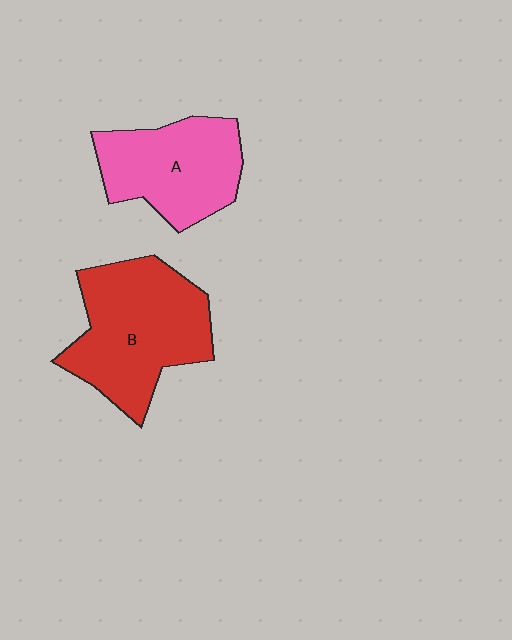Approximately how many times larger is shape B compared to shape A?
Approximately 1.3 times.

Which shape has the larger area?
Shape B (red).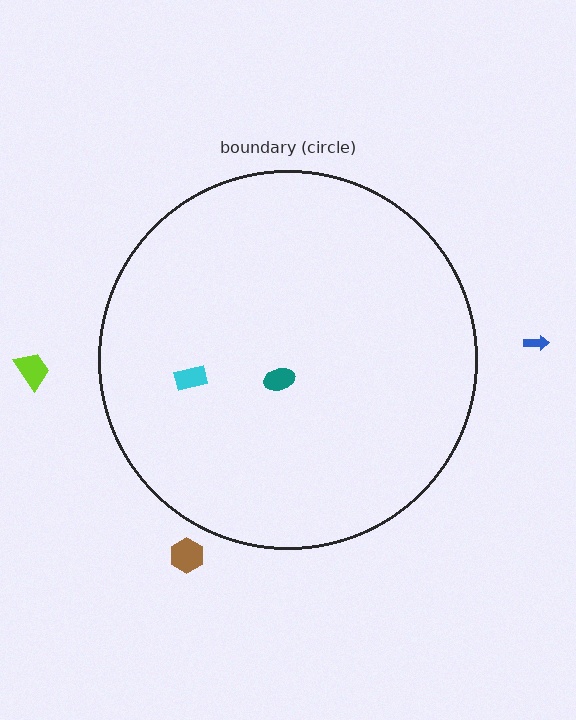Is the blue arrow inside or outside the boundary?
Outside.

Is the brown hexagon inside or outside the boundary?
Outside.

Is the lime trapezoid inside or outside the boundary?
Outside.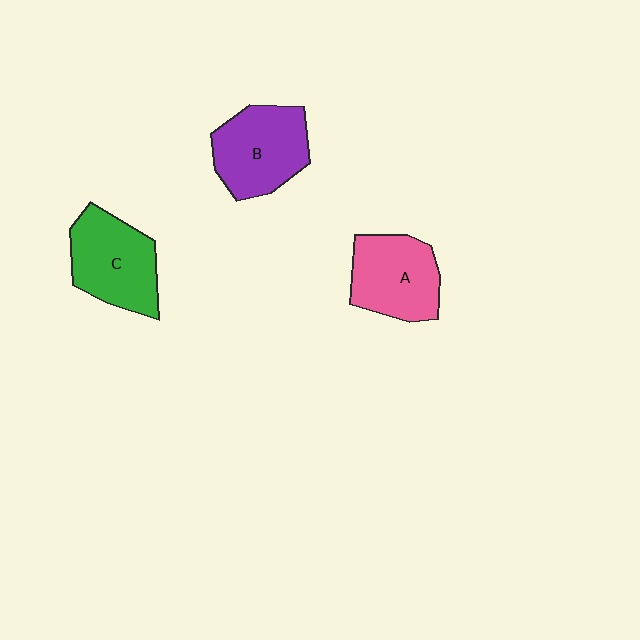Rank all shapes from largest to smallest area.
From largest to smallest: B (purple), C (green), A (pink).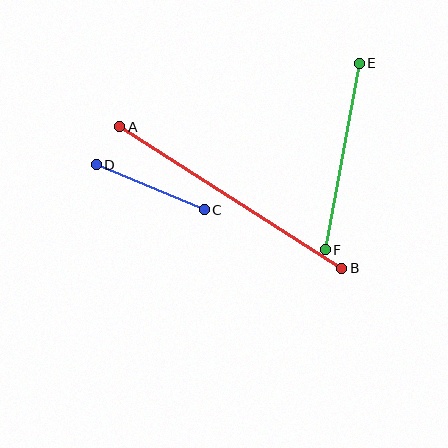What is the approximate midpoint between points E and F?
The midpoint is at approximately (342, 156) pixels.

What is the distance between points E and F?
The distance is approximately 190 pixels.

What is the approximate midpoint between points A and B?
The midpoint is at approximately (231, 198) pixels.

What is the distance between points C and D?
The distance is approximately 117 pixels.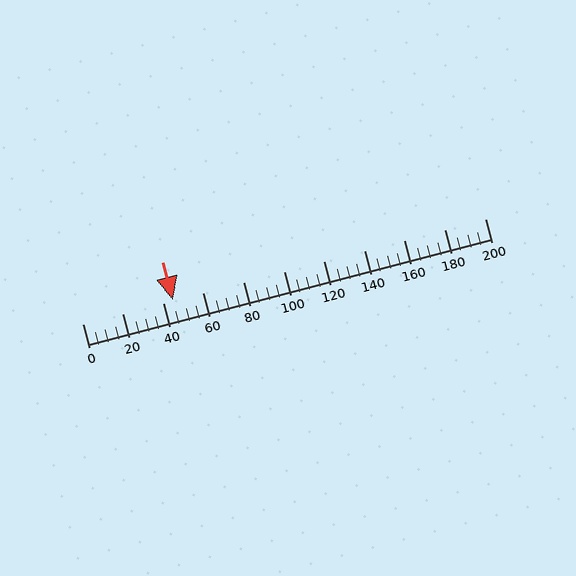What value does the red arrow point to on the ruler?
The red arrow points to approximately 45.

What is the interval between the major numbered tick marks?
The major tick marks are spaced 20 units apart.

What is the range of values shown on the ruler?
The ruler shows values from 0 to 200.